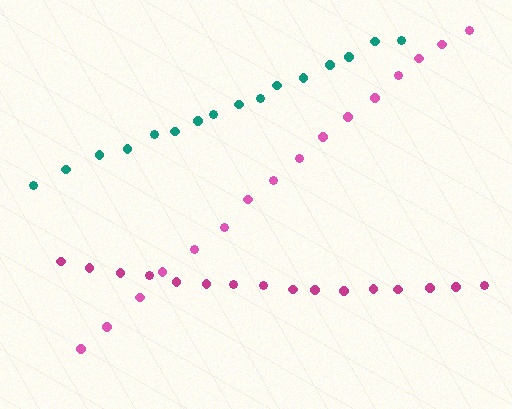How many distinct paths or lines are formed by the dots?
There are 3 distinct paths.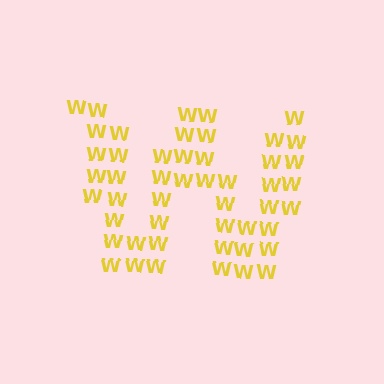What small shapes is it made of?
It is made of small letter W's.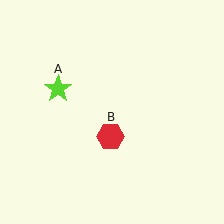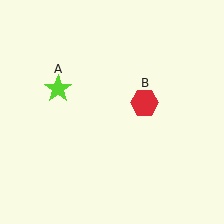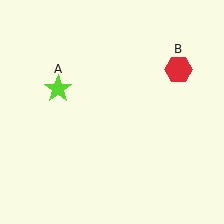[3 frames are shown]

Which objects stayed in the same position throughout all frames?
Lime star (object A) remained stationary.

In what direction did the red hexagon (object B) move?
The red hexagon (object B) moved up and to the right.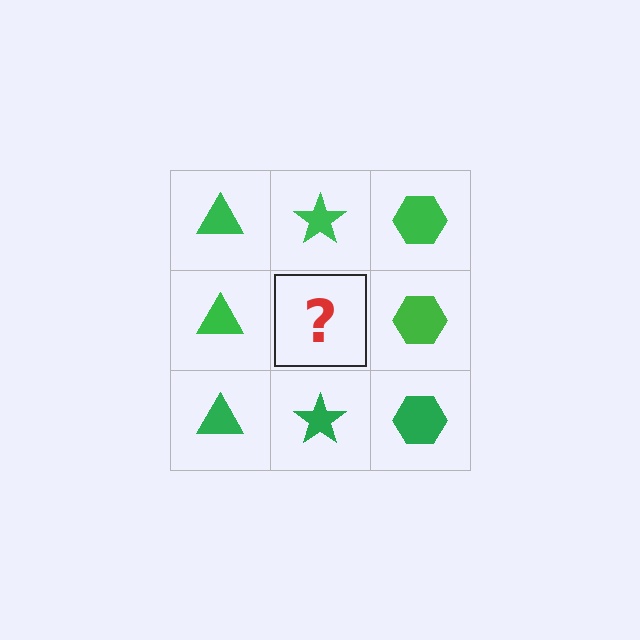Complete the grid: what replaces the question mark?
The question mark should be replaced with a green star.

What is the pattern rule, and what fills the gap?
The rule is that each column has a consistent shape. The gap should be filled with a green star.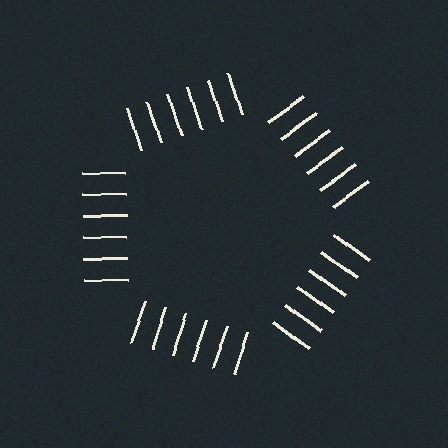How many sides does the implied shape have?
5 sides — the line-ends trace a pentagon.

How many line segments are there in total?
30 — 6 along each of the 5 edges.